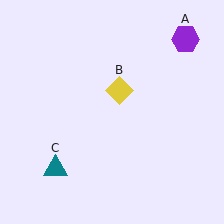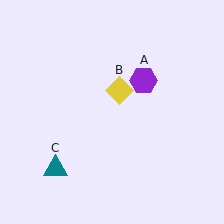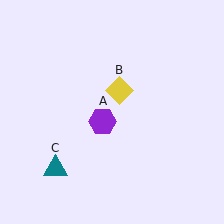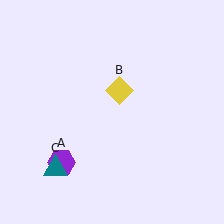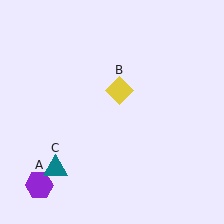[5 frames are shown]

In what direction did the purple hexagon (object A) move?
The purple hexagon (object A) moved down and to the left.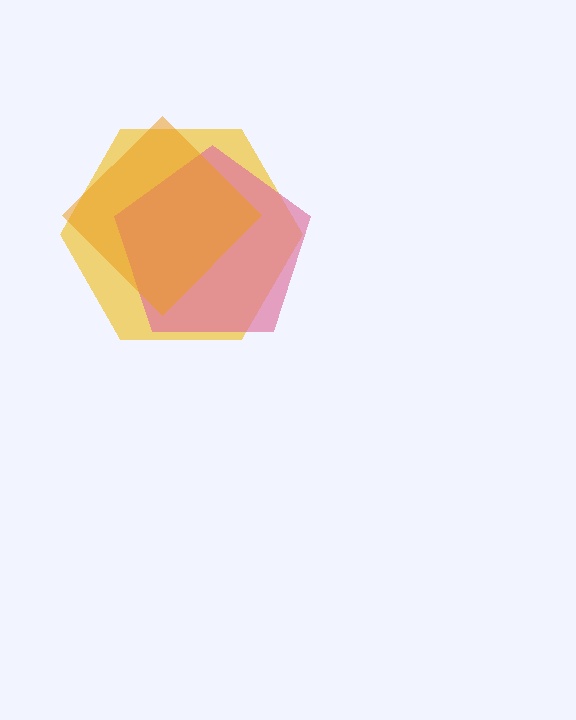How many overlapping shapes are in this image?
There are 3 overlapping shapes in the image.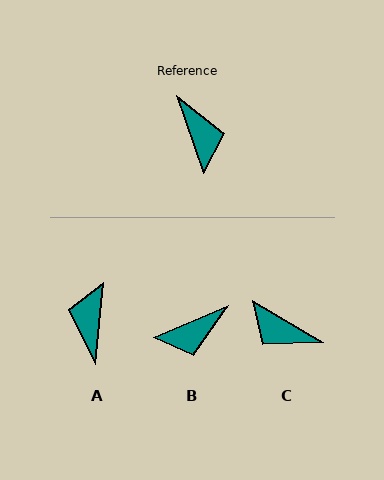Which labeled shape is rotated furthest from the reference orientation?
A, about 155 degrees away.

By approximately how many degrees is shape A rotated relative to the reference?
Approximately 155 degrees counter-clockwise.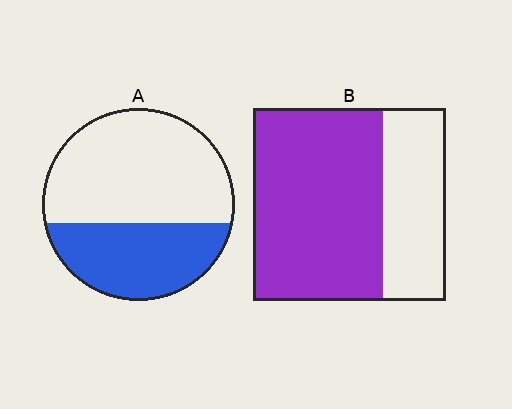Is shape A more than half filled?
No.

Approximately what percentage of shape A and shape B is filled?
A is approximately 40% and B is approximately 65%.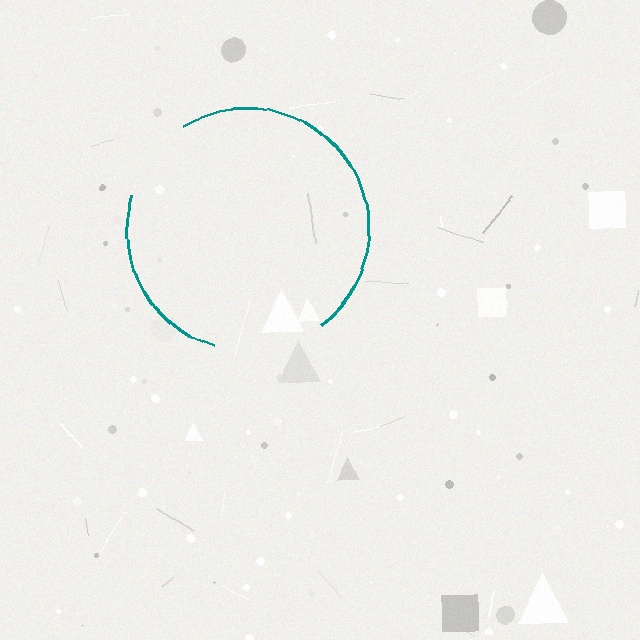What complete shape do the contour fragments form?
The contour fragments form a circle.